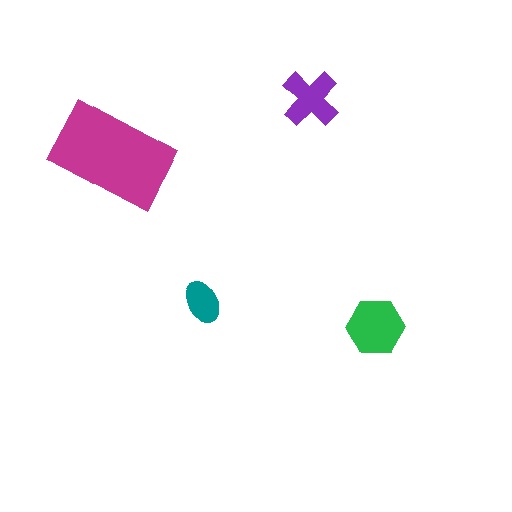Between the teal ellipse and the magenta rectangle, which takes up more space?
The magenta rectangle.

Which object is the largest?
The magenta rectangle.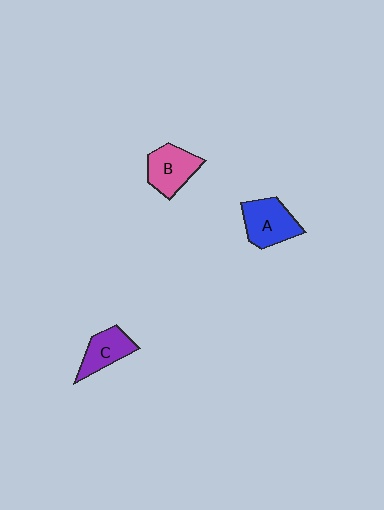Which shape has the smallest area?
Shape C (purple).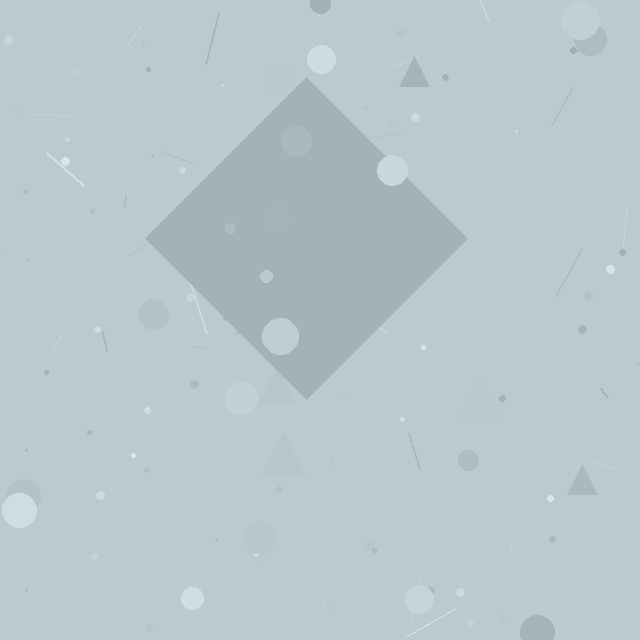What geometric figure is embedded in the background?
A diamond is embedded in the background.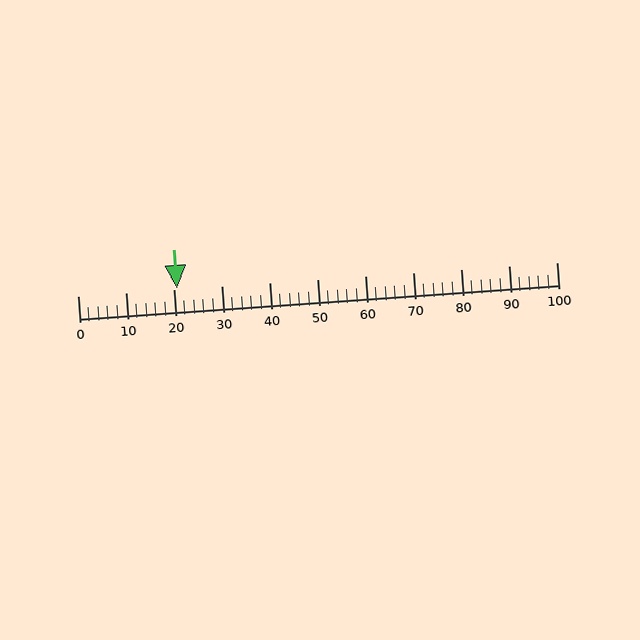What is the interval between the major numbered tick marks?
The major tick marks are spaced 10 units apart.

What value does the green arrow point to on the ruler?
The green arrow points to approximately 21.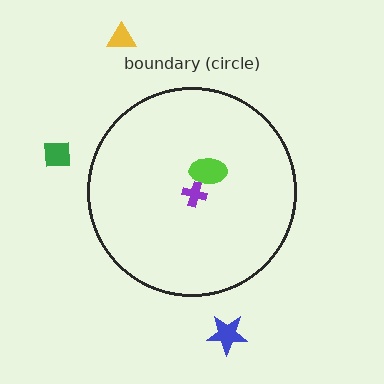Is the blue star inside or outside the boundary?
Outside.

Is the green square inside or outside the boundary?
Outside.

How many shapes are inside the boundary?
2 inside, 3 outside.